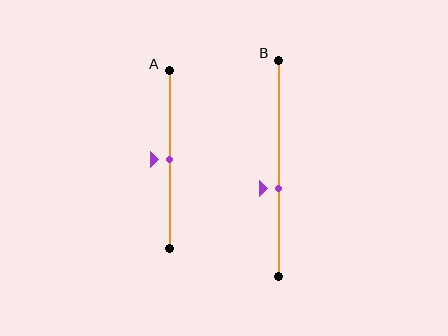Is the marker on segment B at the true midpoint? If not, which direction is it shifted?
No, the marker on segment B is shifted downward by about 9% of the segment length.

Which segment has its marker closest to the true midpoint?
Segment A has its marker closest to the true midpoint.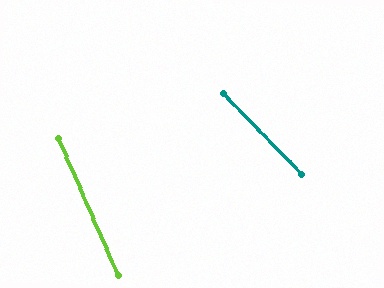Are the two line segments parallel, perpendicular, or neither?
Neither parallel nor perpendicular — they differ by about 21°.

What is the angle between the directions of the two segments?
Approximately 21 degrees.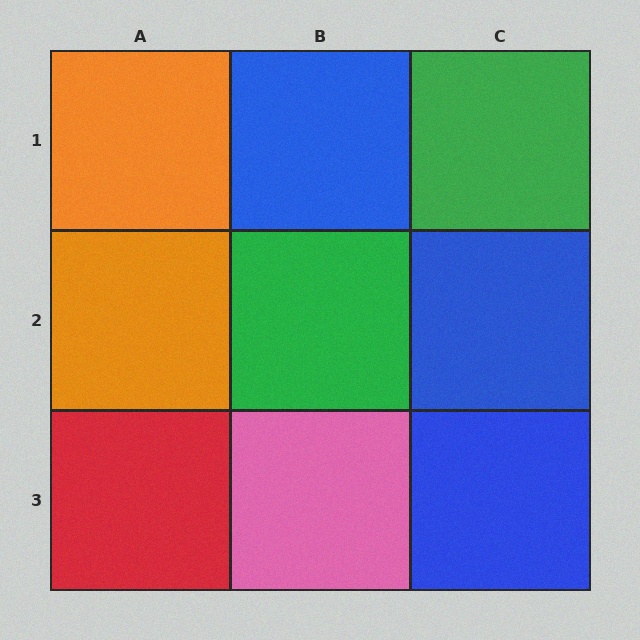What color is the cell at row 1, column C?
Green.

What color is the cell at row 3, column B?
Pink.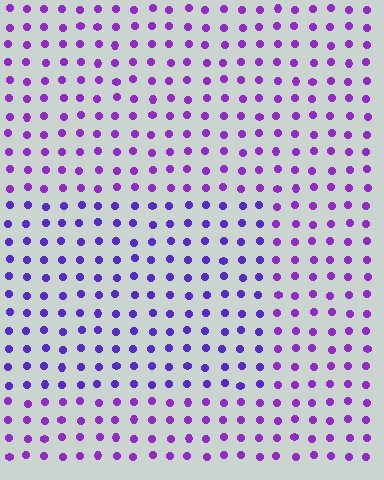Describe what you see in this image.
The image is filled with small purple elements in a uniform arrangement. A rectangle-shaped region is visible where the elements are tinted to a slightly different hue, forming a subtle color boundary.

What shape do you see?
I see a rectangle.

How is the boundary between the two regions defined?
The boundary is defined purely by a slight shift in hue (about 25 degrees). Spacing, size, and orientation are identical on both sides.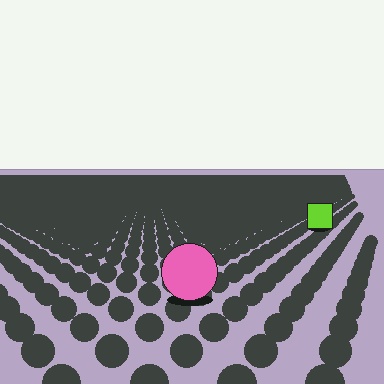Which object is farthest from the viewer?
The lime square is farthest from the viewer. It appears smaller and the ground texture around it is denser.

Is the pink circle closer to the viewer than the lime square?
Yes. The pink circle is closer — you can tell from the texture gradient: the ground texture is coarser near it.